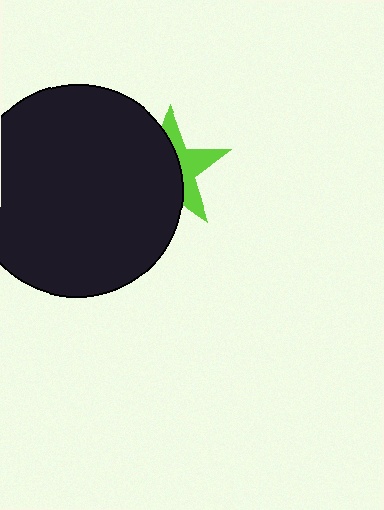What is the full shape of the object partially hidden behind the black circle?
The partially hidden object is a lime star.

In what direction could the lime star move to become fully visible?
The lime star could move right. That would shift it out from behind the black circle entirely.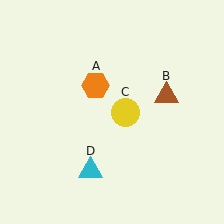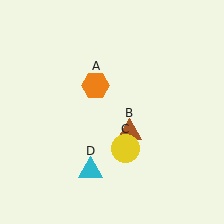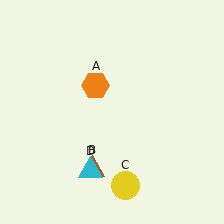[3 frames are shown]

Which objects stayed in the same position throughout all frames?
Orange hexagon (object A) and cyan triangle (object D) remained stationary.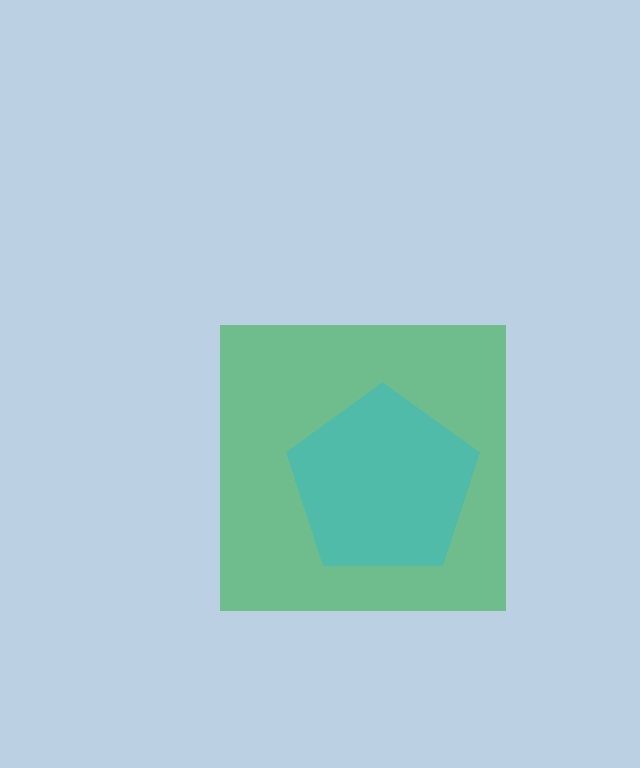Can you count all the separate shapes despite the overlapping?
Yes, there are 2 separate shapes.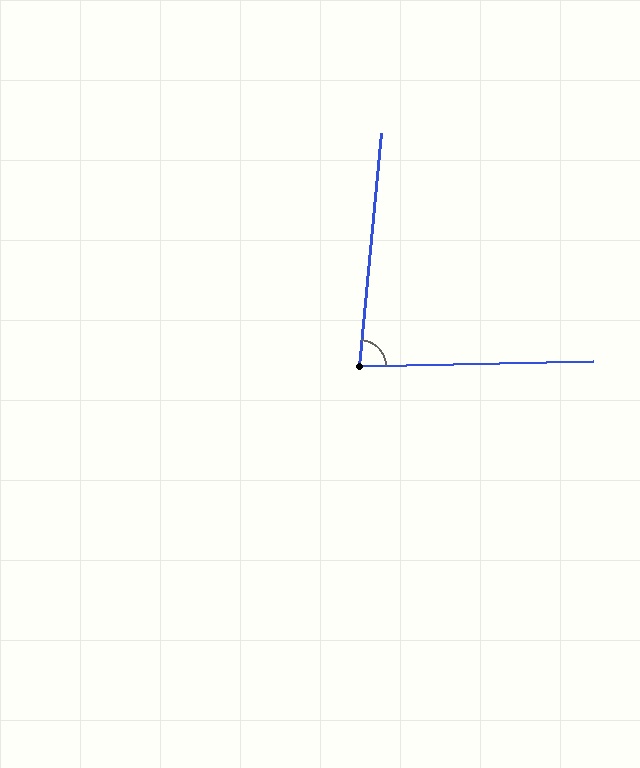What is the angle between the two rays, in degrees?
Approximately 83 degrees.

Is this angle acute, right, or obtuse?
It is acute.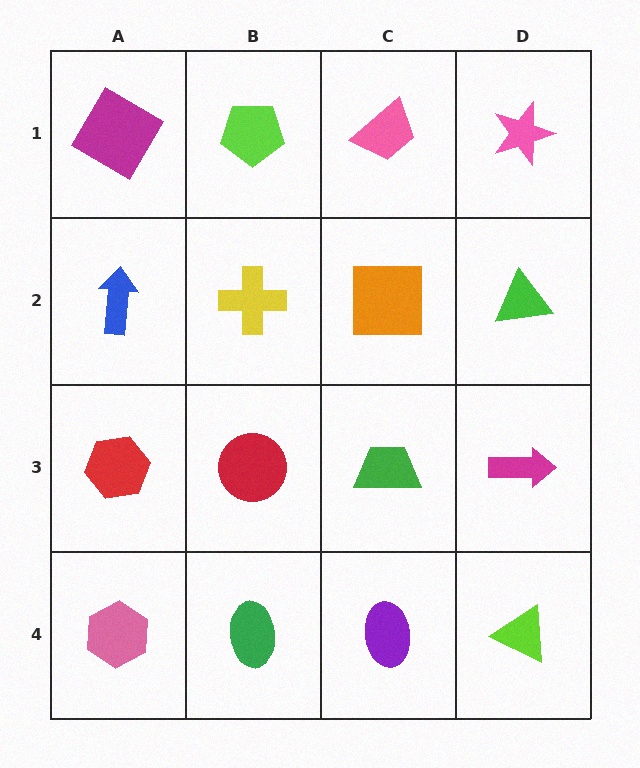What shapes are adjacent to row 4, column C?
A green trapezoid (row 3, column C), a green ellipse (row 4, column B), a lime triangle (row 4, column D).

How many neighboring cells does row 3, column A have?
3.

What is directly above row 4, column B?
A red circle.